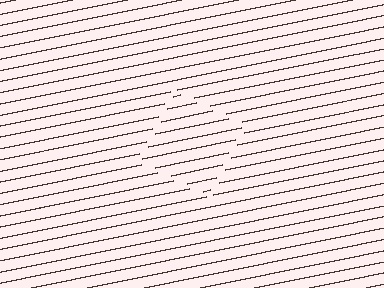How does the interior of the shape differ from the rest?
The interior of the shape contains the same grating, shifted by half a period — the contour is defined by the phase discontinuity where line-ends from the inner and outer gratings abut.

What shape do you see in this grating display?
An illusory square. The interior of the shape contains the same grating, shifted by half a period — the contour is defined by the phase discontinuity where line-ends from the inner and outer gratings abut.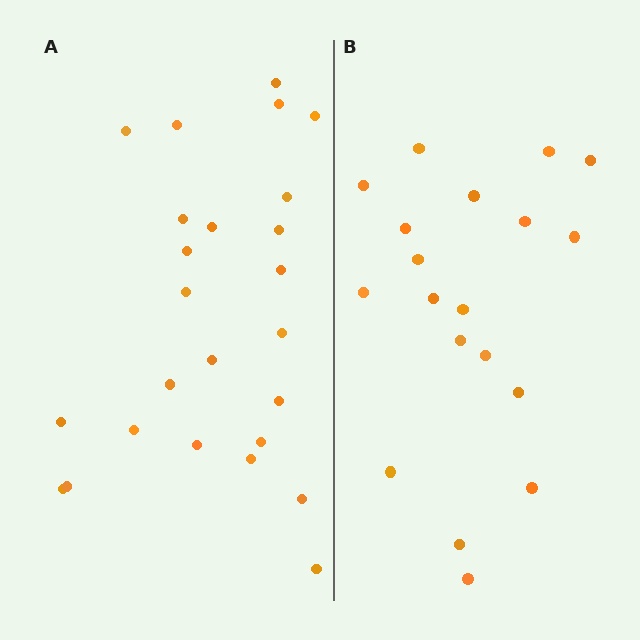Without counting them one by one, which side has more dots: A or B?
Region A (the left region) has more dots.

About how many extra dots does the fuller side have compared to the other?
Region A has about 6 more dots than region B.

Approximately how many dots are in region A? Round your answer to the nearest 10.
About 20 dots. (The exact count is 25, which rounds to 20.)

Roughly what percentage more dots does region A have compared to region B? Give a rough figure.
About 30% more.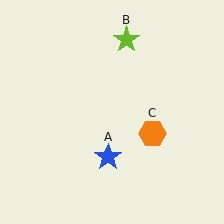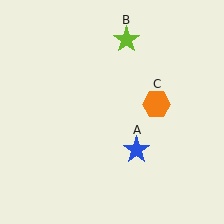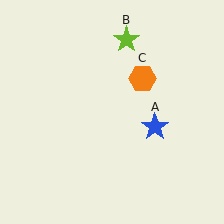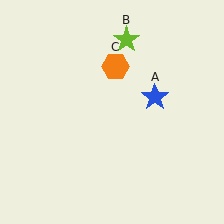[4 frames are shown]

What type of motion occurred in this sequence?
The blue star (object A), orange hexagon (object C) rotated counterclockwise around the center of the scene.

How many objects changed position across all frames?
2 objects changed position: blue star (object A), orange hexagon (object C).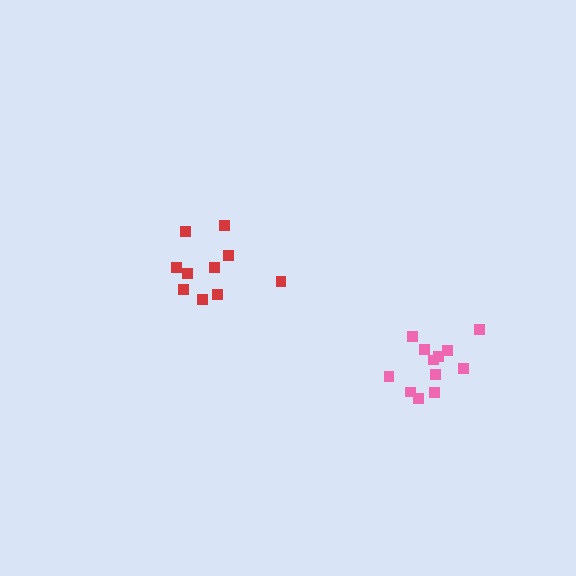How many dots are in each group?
Group 1: 10 dots, Group 2: 12 dots (22 total).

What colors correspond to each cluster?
The clusters are colored: red, pink.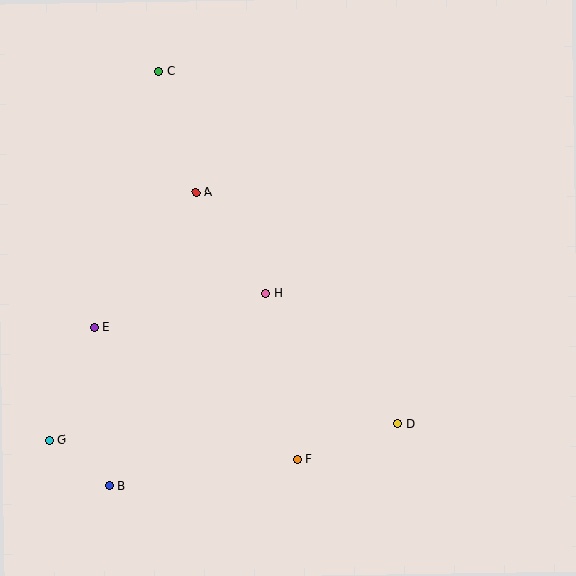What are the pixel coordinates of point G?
Point G is at (50, 440).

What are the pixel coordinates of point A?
Point A is at (196, 193).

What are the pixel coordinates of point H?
Point H is at (266, 294).